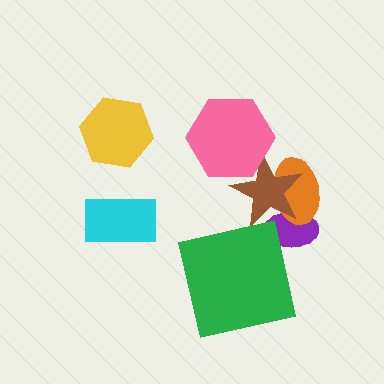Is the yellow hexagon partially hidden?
No, no other shape covers it.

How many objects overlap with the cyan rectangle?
0 objects overlap with the cyan rectangle.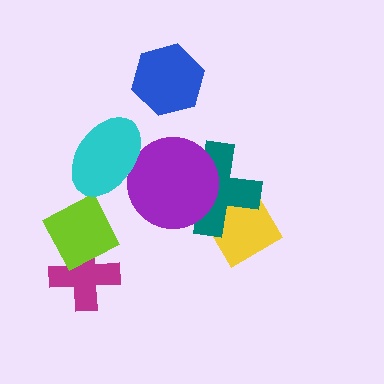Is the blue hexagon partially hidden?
No, no other shape covers it.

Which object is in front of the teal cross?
The purple circle is in front of the teal cross.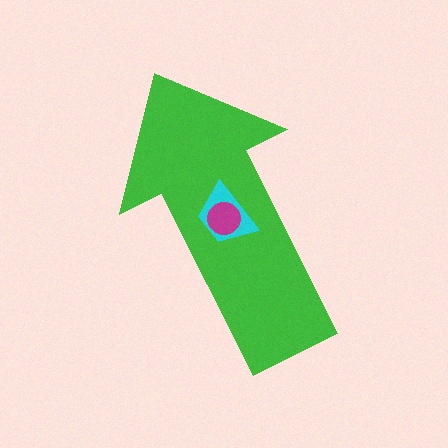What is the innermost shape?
The magenta circle.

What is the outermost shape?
The green arrow.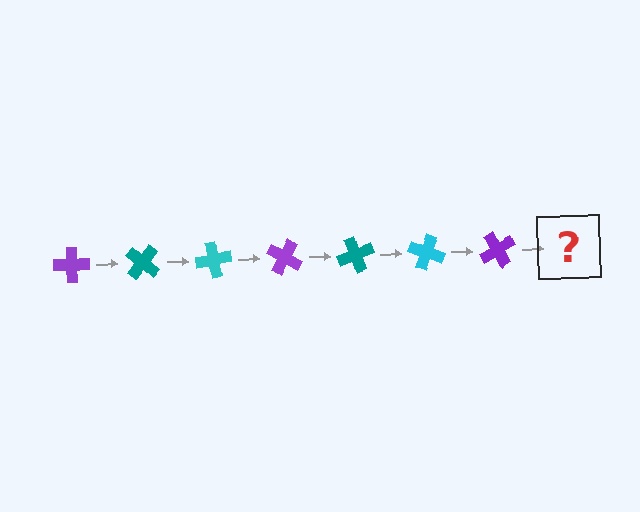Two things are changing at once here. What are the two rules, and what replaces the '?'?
The two rules are that it rotates 40 degrees each step and the color cycles through purple, teal, and cyan. The '?' should be a teal cross, rotated 280 degrees from the start.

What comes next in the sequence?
The next element should be a teal cross, rotated 280 degrees from the start.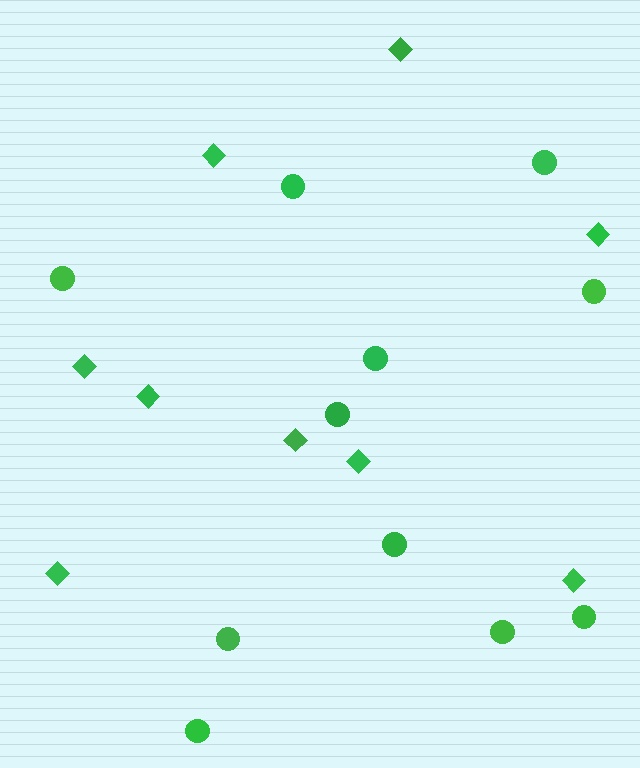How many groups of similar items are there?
There are 2 groups: one group of diamonds (9) and one group of circles (11).